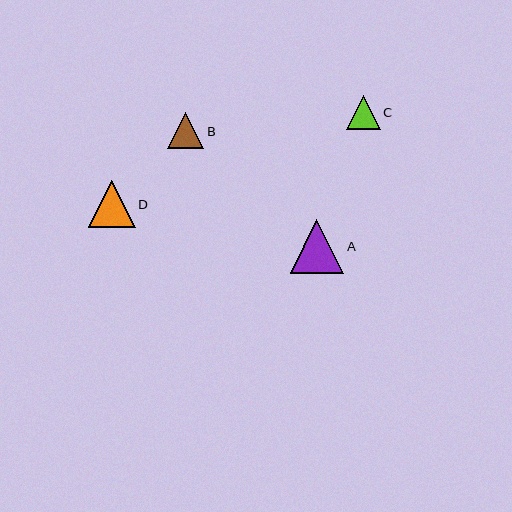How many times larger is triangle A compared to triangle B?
Triangle A is approximately 1.5 times the size of triangle B.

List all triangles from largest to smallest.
From largest to smallest: A, D, B, C.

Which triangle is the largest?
Triangle A is the largest with a size of approximately 54 pixels.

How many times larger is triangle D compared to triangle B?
Triangle D is approximately 1.3 times the size of triangle B.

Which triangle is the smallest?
Triangle C is the smallest with a size of approximately 34 pixels.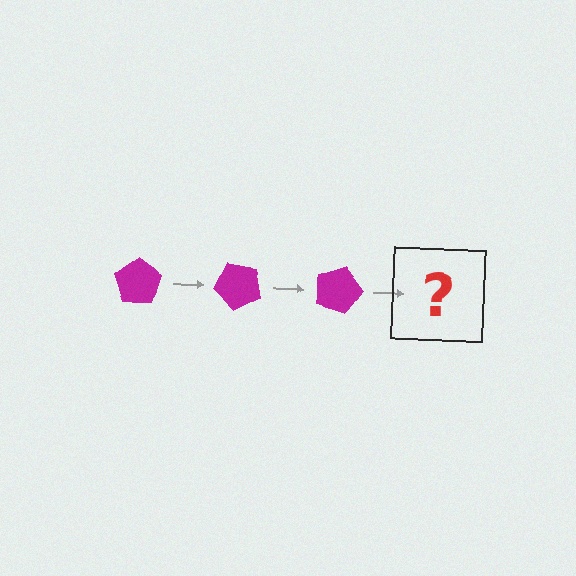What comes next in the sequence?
The next element should be a magenta pentagon rotated 135 degrees.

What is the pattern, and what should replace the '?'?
The pattern is that the pentagon rotates 45 degrees each step. The '?' should be a magenta pentagon rotated 135 degrees.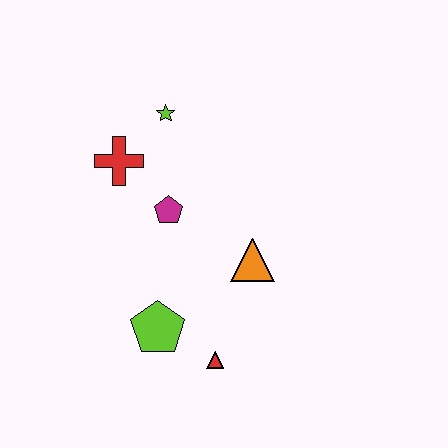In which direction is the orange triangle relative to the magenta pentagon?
The orange triangle is to the right of the magenta pentagon.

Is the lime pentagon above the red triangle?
Yes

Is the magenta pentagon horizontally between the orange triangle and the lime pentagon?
Yes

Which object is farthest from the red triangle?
The lime star is farthest from the red triangle.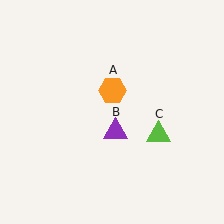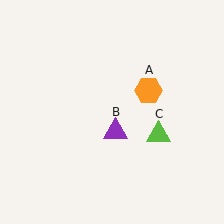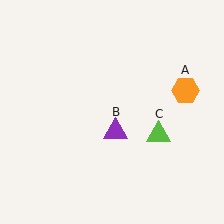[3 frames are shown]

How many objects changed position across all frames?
1 object changed position: orange hexagon (object A).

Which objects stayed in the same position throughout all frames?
Purple triangle (object B) and lime triangle (object C) remained stationary.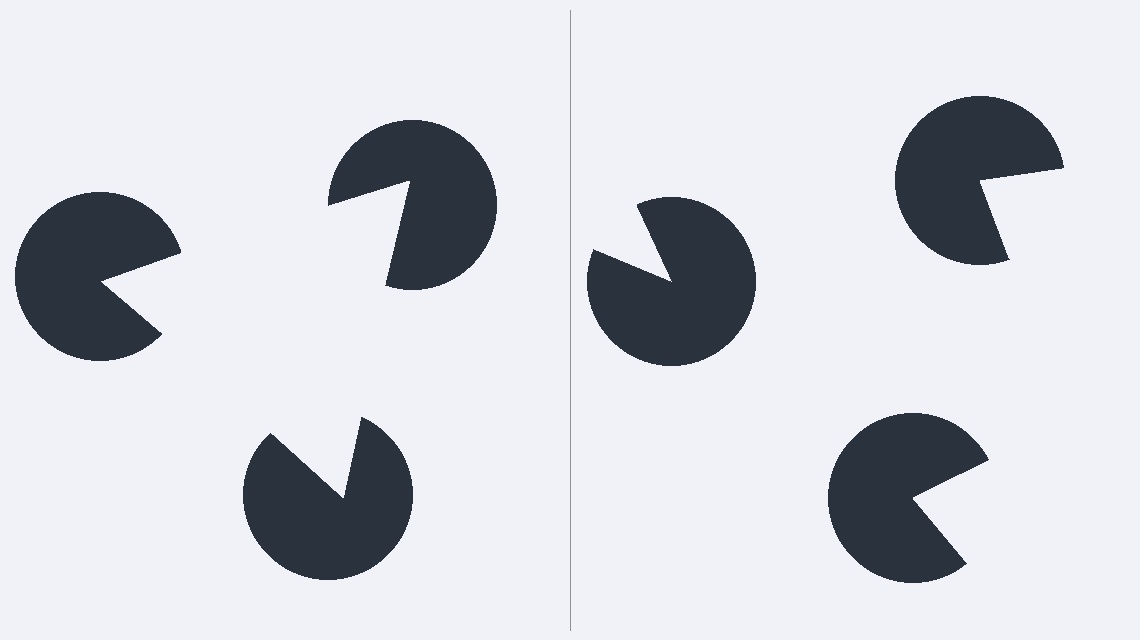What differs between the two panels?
The pac-man discs are positioned identically on both sides; only the wedge orientations differ. On the left they align to a triangle; on the right they are misaligned.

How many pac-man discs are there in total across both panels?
6 — 3 on each side.